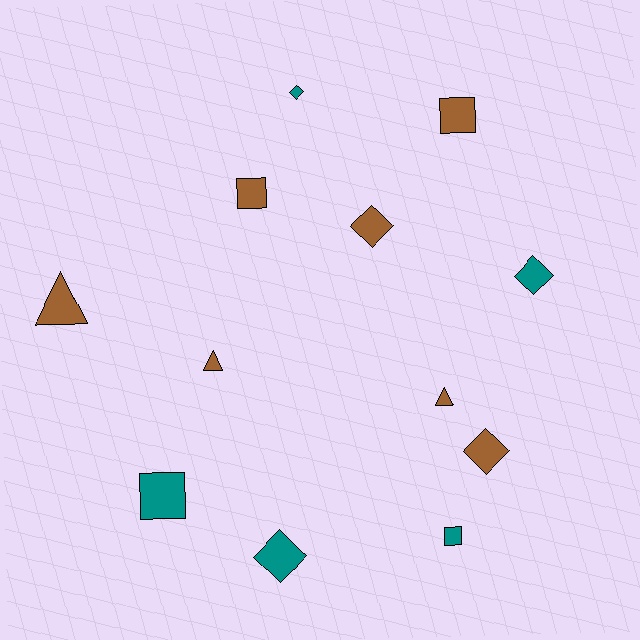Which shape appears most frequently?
Diamond, with 5 objects.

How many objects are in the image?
There are 12 objects.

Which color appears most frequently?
Brown, with 7 objects.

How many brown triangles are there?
There are 3 brown triangles.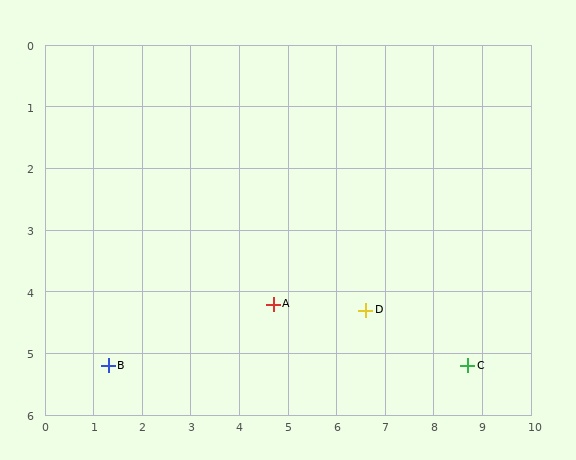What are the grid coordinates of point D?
Point D is at approximately (6.6, 4.3).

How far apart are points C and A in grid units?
Points C and A are about 4.1 grid units apart.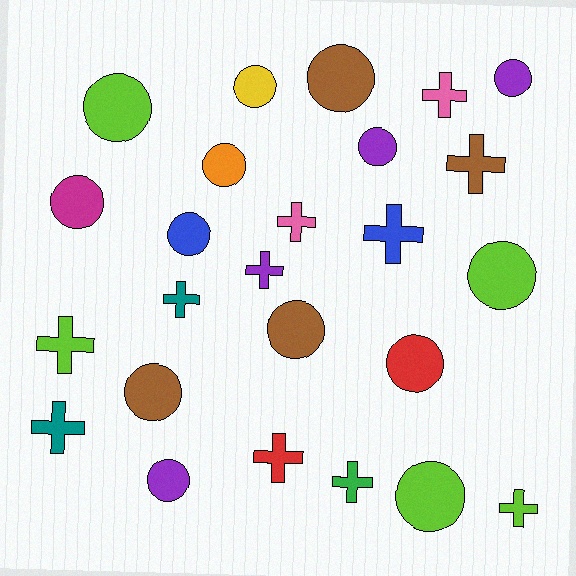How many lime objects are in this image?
There are 5 lime objects.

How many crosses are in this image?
There are 11 crosses.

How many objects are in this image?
There are 25 objects.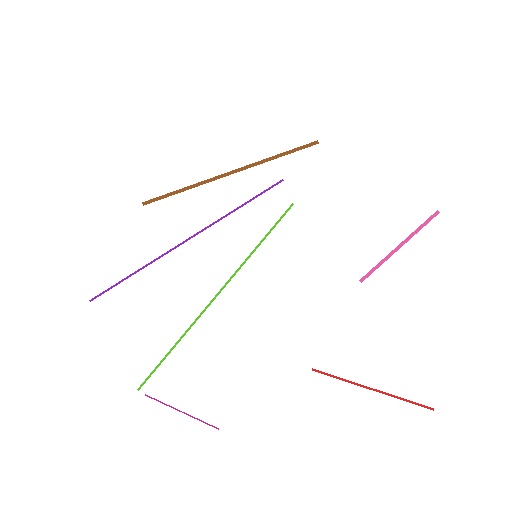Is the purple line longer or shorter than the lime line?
The lime line is longer than the purple line.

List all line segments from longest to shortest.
From longest to shortest: lime, purple, brown, red, pink, magenta.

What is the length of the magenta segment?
The magenta segment is approximately 80 pixels long.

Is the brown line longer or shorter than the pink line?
The brown line is longer than the pink line.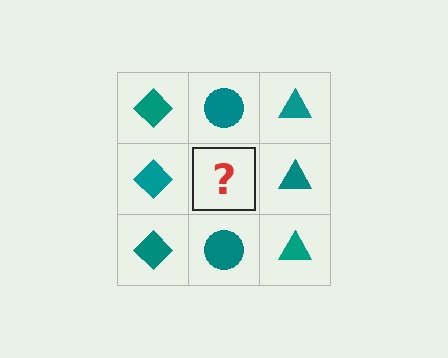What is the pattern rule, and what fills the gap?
The rule is that each column has a consistent shape. The gap should be filled with a teal circle.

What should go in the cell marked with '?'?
The missing cell should contain a teal circle.